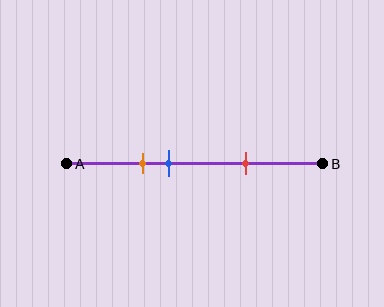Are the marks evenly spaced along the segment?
No, the marks are not evenly spaced.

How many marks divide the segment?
There are 3 marks dividing the segment.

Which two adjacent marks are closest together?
The orange and blue marks are the closest adjacent pair.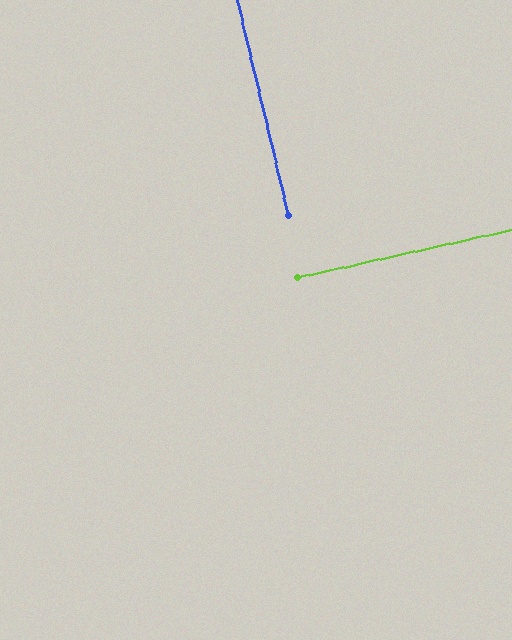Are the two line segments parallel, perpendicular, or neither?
Perpendicular — they meet at approximately 89°.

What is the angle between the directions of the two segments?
Approximately 89 degrees.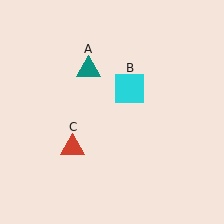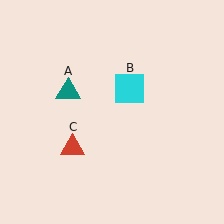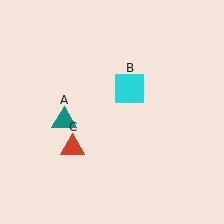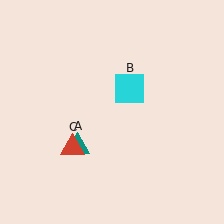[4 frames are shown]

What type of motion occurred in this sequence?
The teal triangle (object A) rotated counterclockwise around the center of the scene.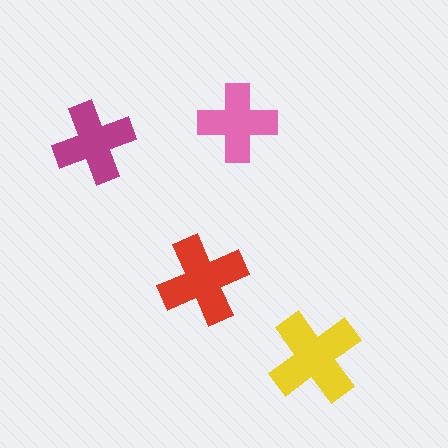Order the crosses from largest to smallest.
the yellow one, the red one, the magenta one, the pink one.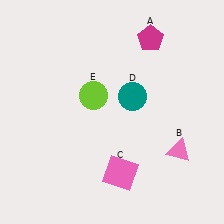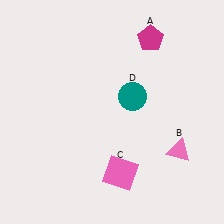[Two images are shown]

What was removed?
The lime circle (E) was removed in Image 2.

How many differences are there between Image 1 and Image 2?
There is 1 difference between the two images.